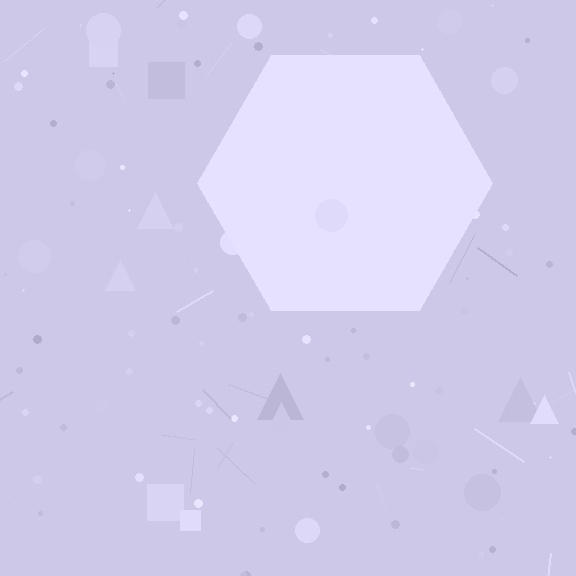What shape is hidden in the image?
A hexagon is hidden in the image.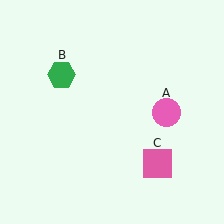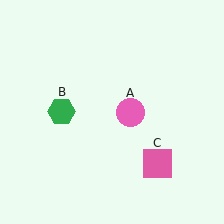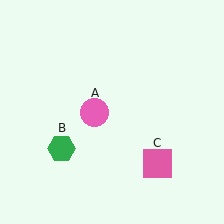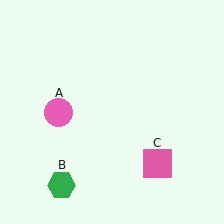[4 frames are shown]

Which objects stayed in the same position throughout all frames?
Pink square (object C) remained stationary.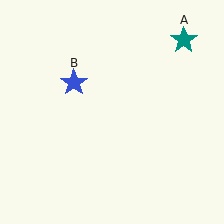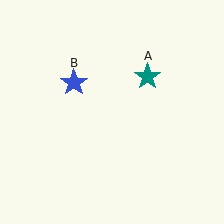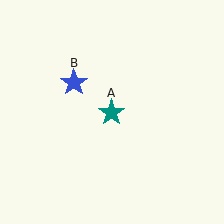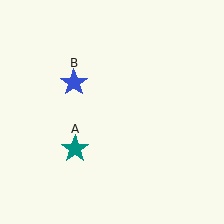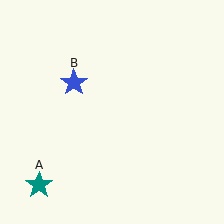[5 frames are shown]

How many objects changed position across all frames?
1 object changed position: teal star (object A).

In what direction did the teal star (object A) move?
The teal star (object A) moved down and to the left.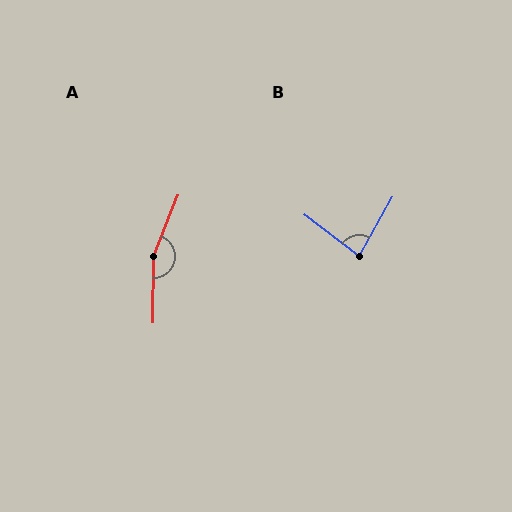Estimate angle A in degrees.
Approximately 159 degrees.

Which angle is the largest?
A, at approximately 159 degrees.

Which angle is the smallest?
B, at approximately 82 degrees.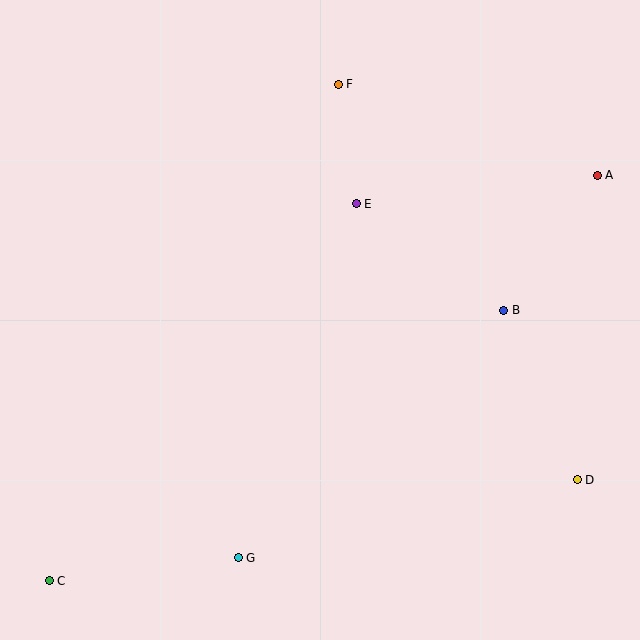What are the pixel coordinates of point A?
Point A is at (597, 175).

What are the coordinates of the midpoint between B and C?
The midpoint between B and C is at (277, 445).